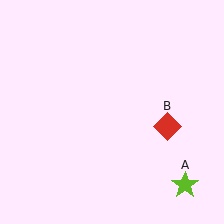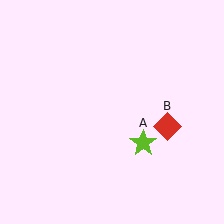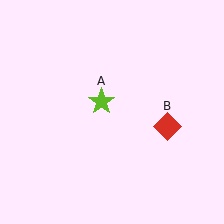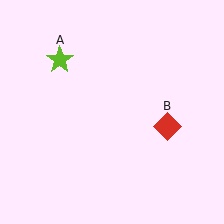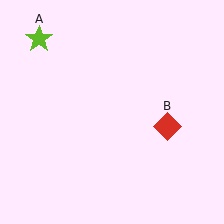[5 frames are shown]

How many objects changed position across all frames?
1 object changed position: lime star (object A).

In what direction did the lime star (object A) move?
The lime star (object A) moved up and to the left.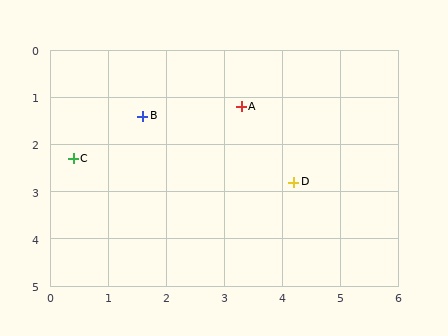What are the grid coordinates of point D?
Point D is at approximately (4.2, 2.8).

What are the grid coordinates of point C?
Point C is at approximately (0.4, 2.3).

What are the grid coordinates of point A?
Point A is at approximately (3.3, 1.2).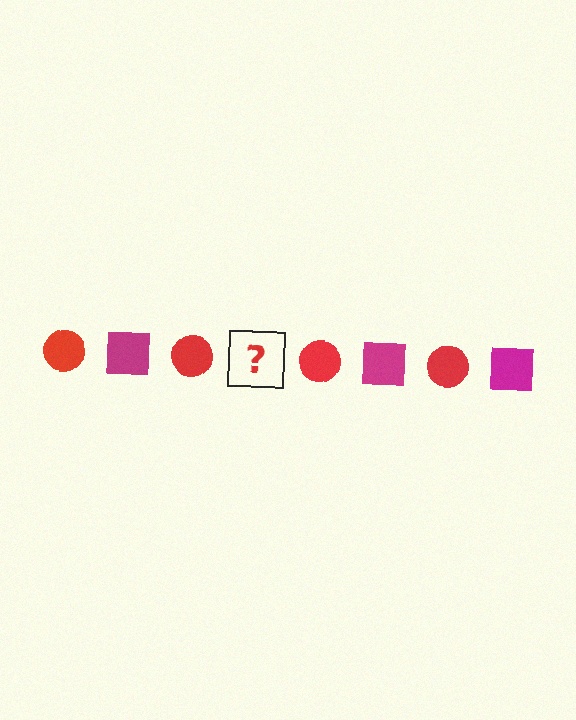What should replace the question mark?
The question mark should be replaced with a magenta square.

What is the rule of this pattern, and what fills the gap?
The rule is that the pattern alternates between red circle and magenta square. The gap should be filled with a magenta square.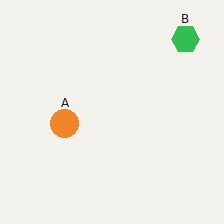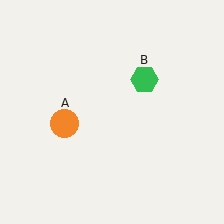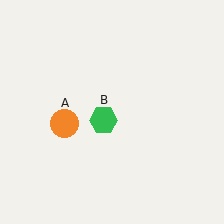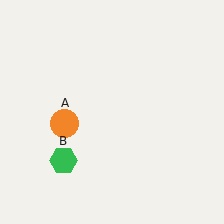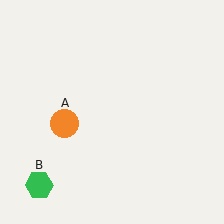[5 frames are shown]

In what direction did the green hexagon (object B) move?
The green hexagon (object B) moved down and to the left.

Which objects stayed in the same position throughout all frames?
Orange circle (object A) remained stationary.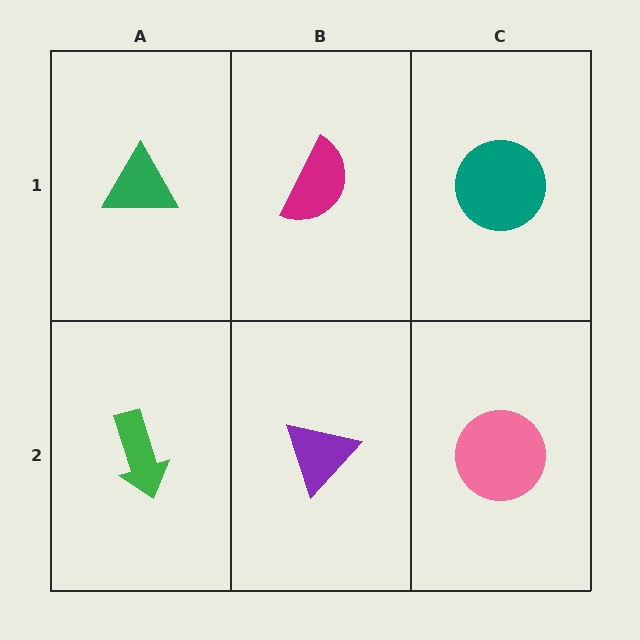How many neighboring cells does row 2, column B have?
3.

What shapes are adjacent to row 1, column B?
A purple triangle (row 2, column B), a green triangle (row 1, column A), a teal circle (row 1, column C).